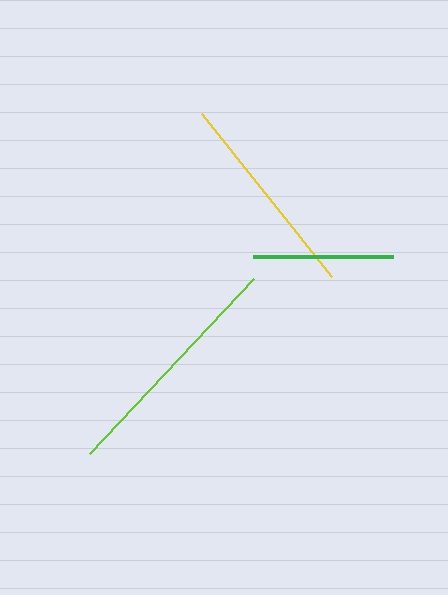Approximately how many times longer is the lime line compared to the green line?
The lime line is approximately 1.7 times the length of the green line.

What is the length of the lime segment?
The lime segment is approximately 240 pixels long.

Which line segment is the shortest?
The green line is the shortest at approximately 140 pixels.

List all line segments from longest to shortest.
From longest to shortest: lime, yellow, green.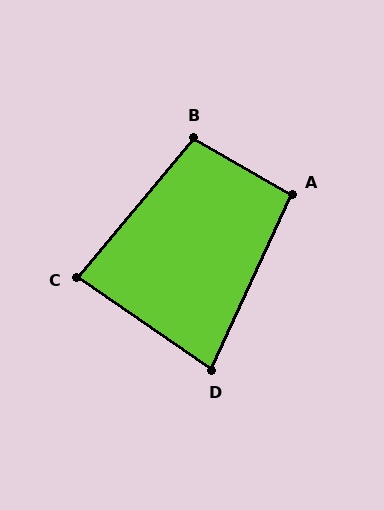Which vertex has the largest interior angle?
B, at approximately 100 degrees.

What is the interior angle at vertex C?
Approximately 85 degrees (acute).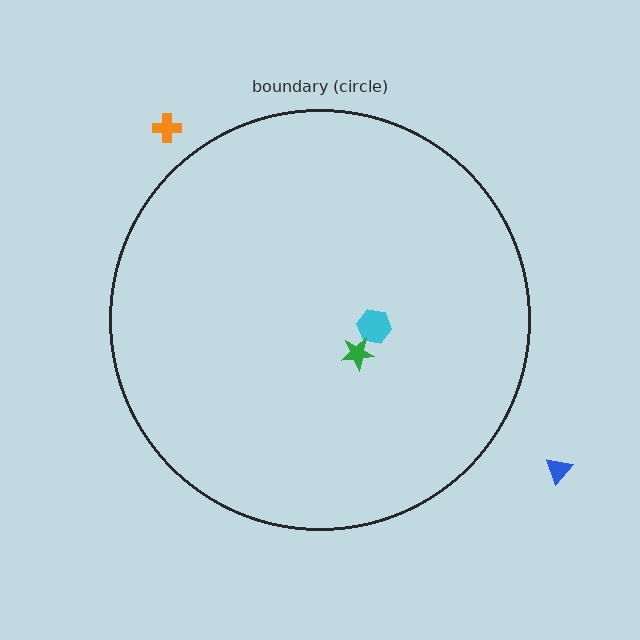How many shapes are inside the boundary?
2 inside, 2 outside.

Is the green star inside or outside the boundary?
Inside.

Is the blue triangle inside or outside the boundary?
Outside.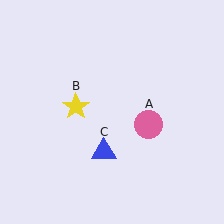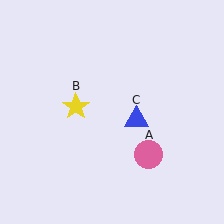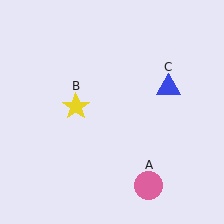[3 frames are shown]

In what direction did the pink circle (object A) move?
The pink circle (object A) moved down.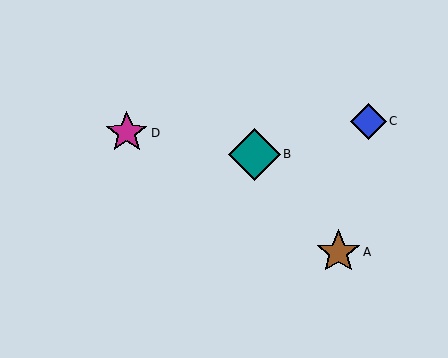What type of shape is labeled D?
Shape D is a magenta star.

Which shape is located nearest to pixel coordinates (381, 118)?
The blue diamond (labeled C) at (368, 121) is nearest to that location.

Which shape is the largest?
The teal diamond (labeled B) is the largest.